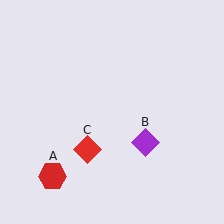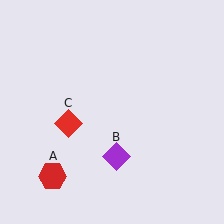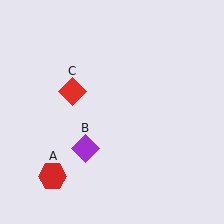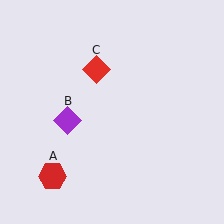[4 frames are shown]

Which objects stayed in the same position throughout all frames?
Red hexagon (object A) remained stationary.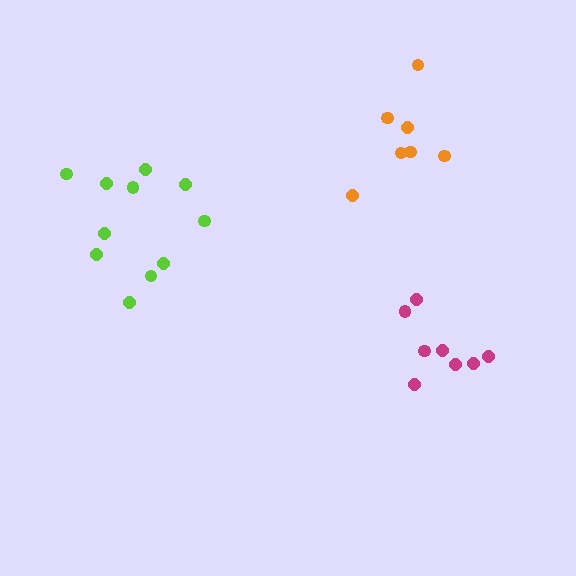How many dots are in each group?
Group 1: 8 dots, Group 2: 11 dots, Group 3: 7 dots (26 total).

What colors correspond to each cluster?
The clusters are colored: magenta, lime, orange.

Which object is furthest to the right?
The magenta cluster is rightmost.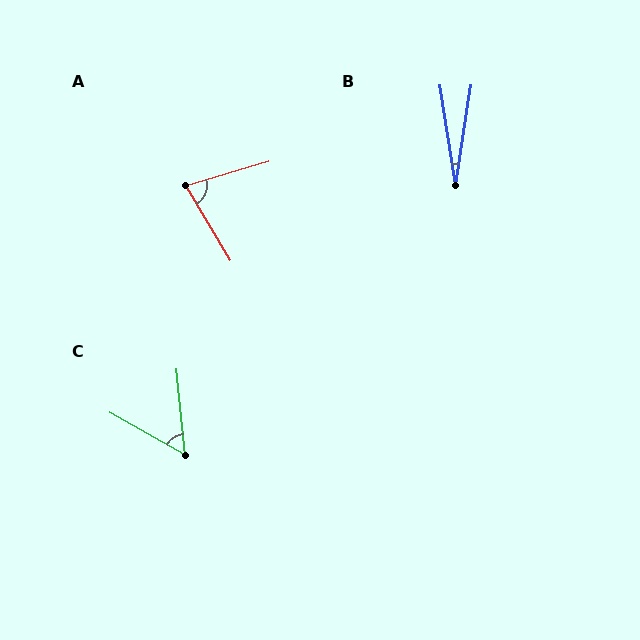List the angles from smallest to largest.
B (17°), C (55°), A (75°).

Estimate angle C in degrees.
Approximately 55 degrees.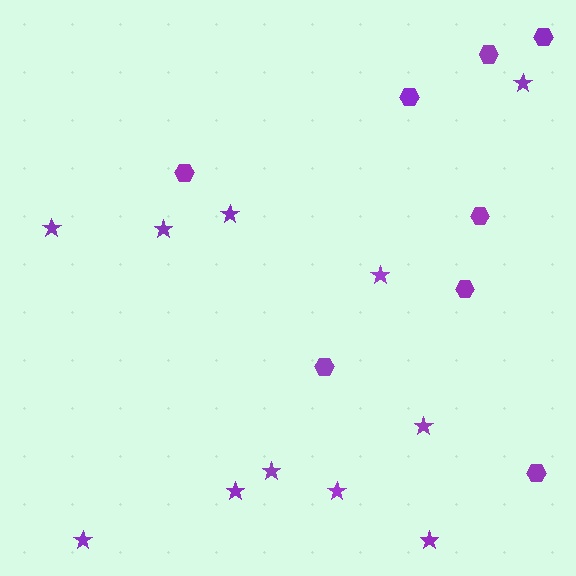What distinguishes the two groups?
There are 2 groups: one group of hexagons (8) and one group of stars (11).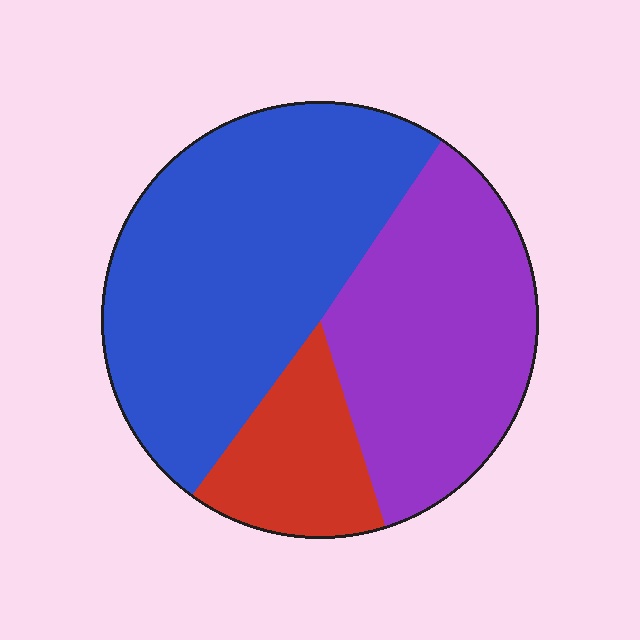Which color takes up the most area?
Blue, at roughly 50%.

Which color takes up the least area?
Red, at roughly 15%.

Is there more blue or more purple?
Blue.